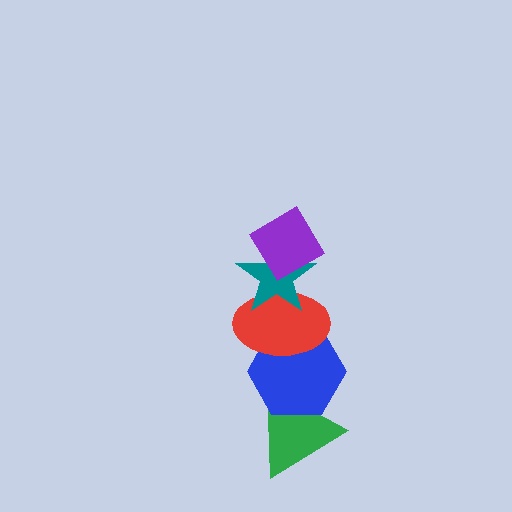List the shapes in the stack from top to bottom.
From top to bottom: the purple diamond, the teal star, the red ellipse, the blue hexagon, the green triangle.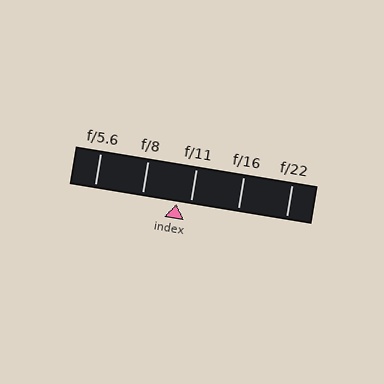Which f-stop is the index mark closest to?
The index mark is closest to f/11.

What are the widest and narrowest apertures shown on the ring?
The widest aperture shown is f/5.6 and the narrowest is f/22.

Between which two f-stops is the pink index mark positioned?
The index mark is between f/8 and f/11.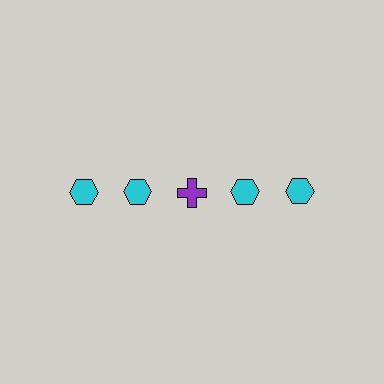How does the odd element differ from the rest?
It differs in both color (purple instead of cyan) and shape (cross instead of hexagon).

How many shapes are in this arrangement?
There are 5 shapes arranged in a grid pattern.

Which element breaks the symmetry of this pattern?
The purple cross in the top row, center column breaks the symmetry. All other shapes are cyan hexagons.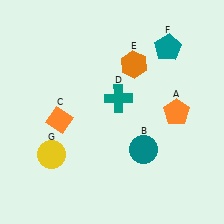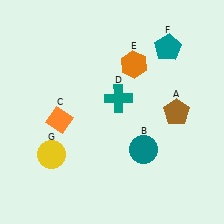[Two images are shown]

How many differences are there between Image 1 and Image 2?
There is 1 difference between the two images.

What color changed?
The pentagon (A) changed from orange in Image 1 to brown in Image 2.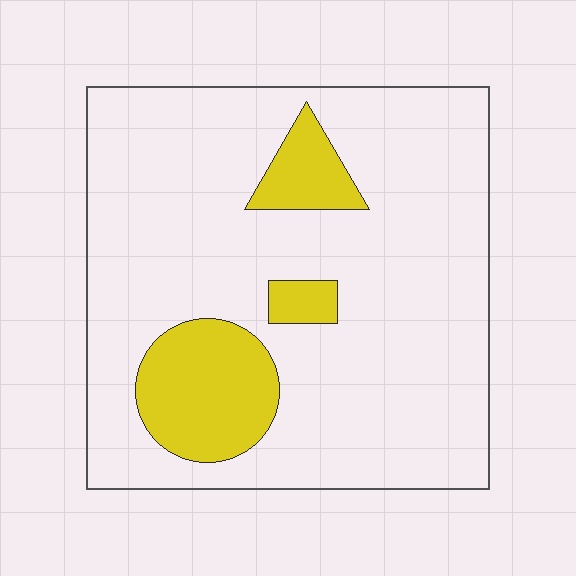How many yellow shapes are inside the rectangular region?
3.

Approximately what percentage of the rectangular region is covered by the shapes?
Approximately 15%.